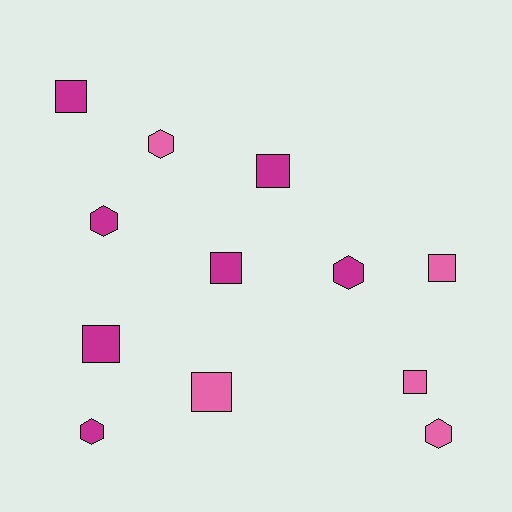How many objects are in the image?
There are 12 objects.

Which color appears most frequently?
Magenta, with 7 objects.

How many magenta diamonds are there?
There are no magenta diamonds.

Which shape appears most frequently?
Square, with 7 objects.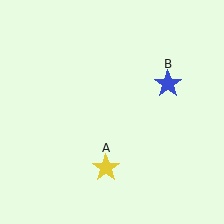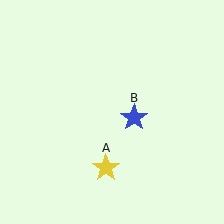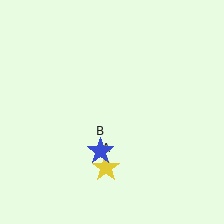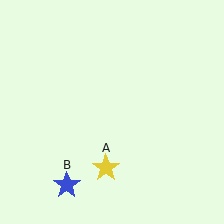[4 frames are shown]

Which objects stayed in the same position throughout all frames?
Yellow star (object A) remained stationary.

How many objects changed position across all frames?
1 object changed position: blue star (object B).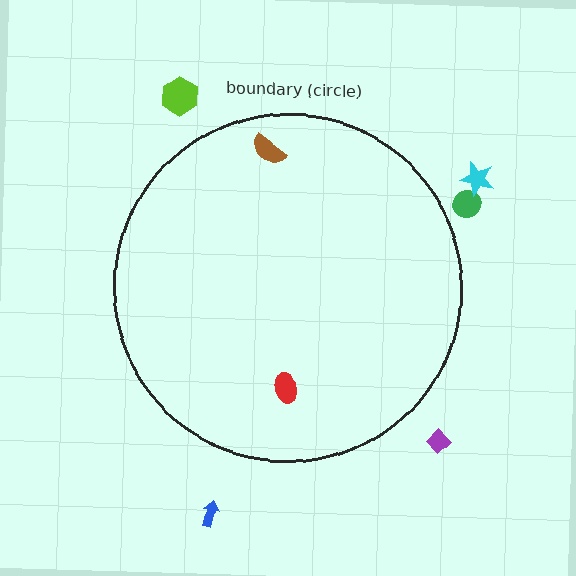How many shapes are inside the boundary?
2 inside, 5 outside.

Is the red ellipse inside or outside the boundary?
Inside.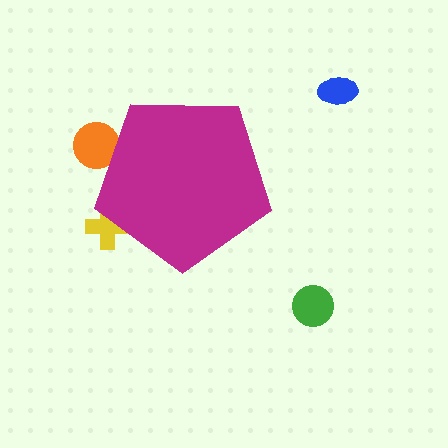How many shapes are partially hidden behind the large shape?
2 shapes are partially hidden.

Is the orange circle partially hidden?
Yes, the orange circle is partially hidden behind the magenta pentagon.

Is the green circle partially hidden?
No, the green circle is fully visible.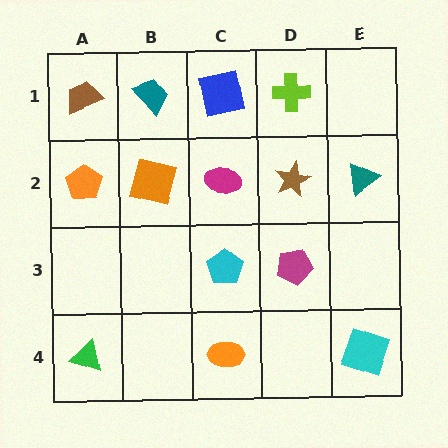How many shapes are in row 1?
4 shapes.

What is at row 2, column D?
A brown star.